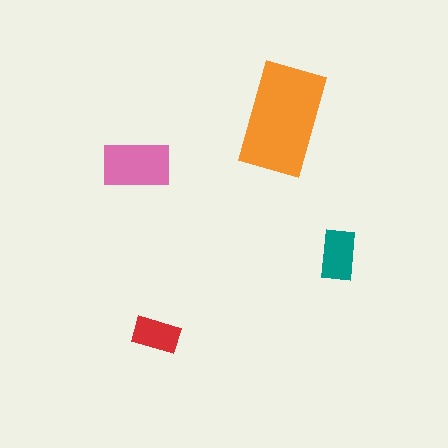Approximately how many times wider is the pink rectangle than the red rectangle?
About 1.5 times wider.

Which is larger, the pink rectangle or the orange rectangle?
The orange one.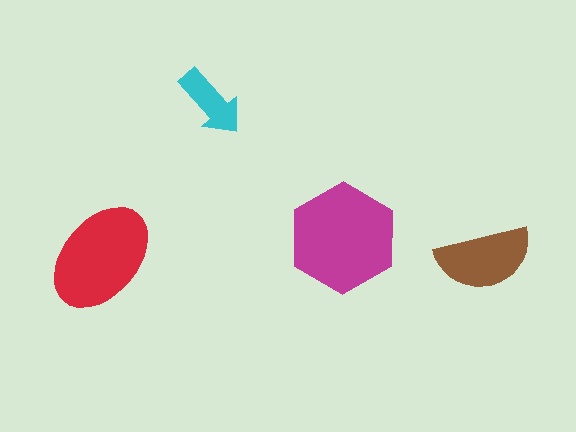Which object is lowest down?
The brown semicircle is bottommost.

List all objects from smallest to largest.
The cyan arrow, the brown semicircle, the red ellipse, the magenta hexagon.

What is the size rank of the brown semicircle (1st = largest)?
3rd.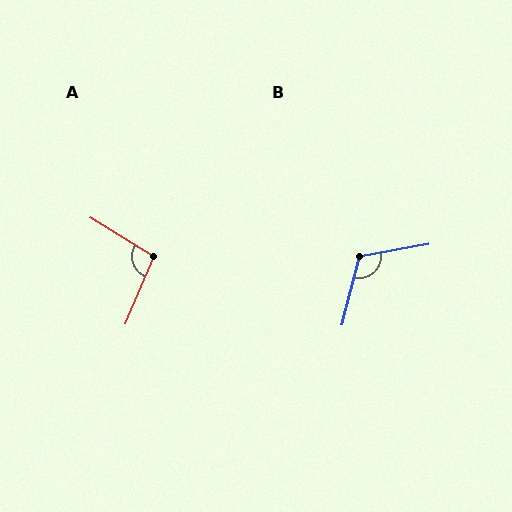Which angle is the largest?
B, at approximately 115 degrees.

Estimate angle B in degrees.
Approximately 115 degrees.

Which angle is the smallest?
A, at approximately 99 degrees.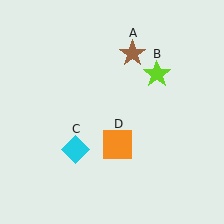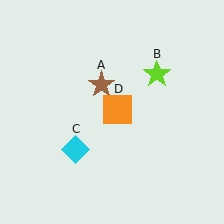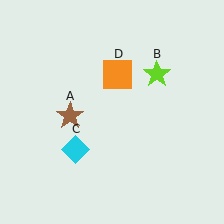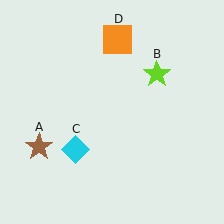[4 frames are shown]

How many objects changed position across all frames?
2 objects changed position: brown star (object A), orange square (object D).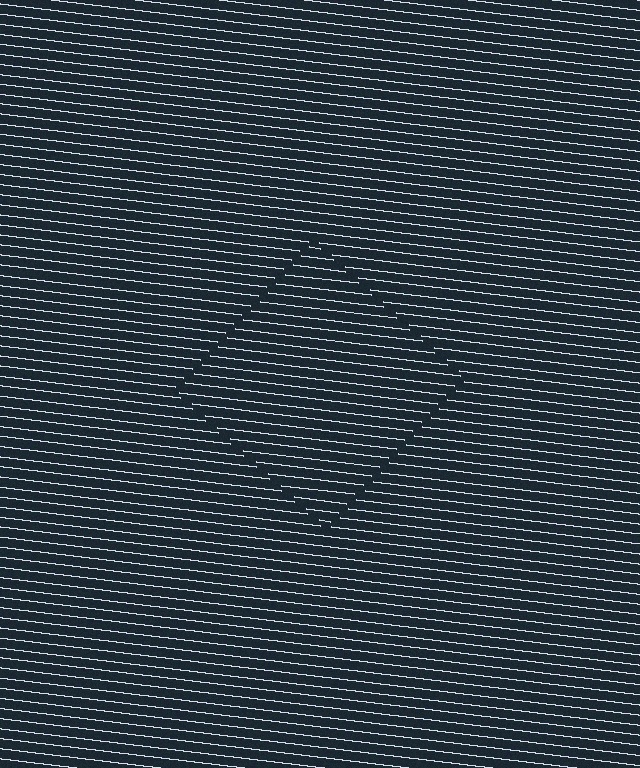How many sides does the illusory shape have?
4 sides — the line-ends trace a square.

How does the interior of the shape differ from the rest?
The interior of the shape contains the same grating, shifted by half a period — the contour is defined by the phase discontinuity where line-ends from the inner and outer gratings abut.